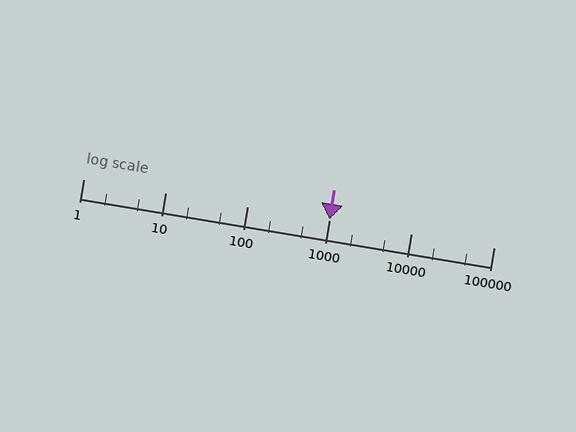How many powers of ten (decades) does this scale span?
The scale spans 5 decades, from 1 to 100000.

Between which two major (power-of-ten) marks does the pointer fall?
The pointer is between 100 and 1000.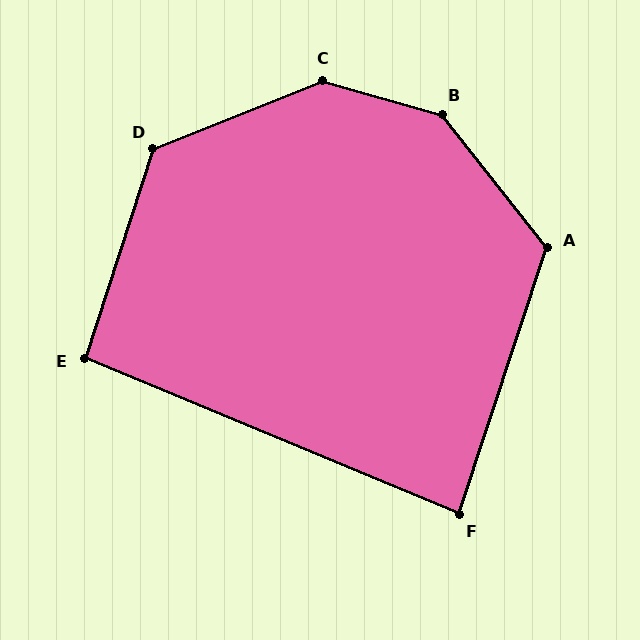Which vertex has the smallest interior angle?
F, at approximately 86 degrees.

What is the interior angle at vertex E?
Approximately 94 degrees (approximately right).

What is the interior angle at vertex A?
Approximately 123 degrees (obtuse).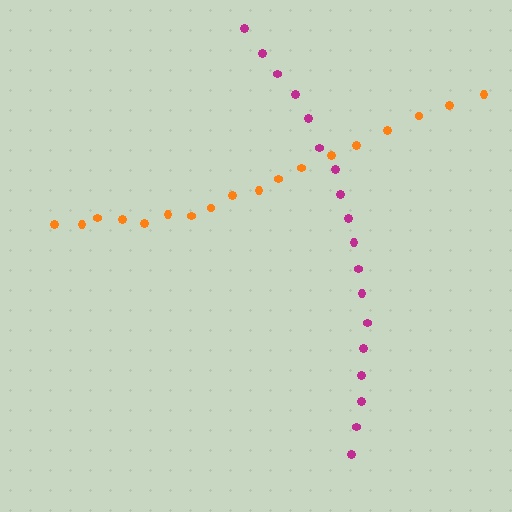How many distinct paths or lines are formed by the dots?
There are 2 distinct paths.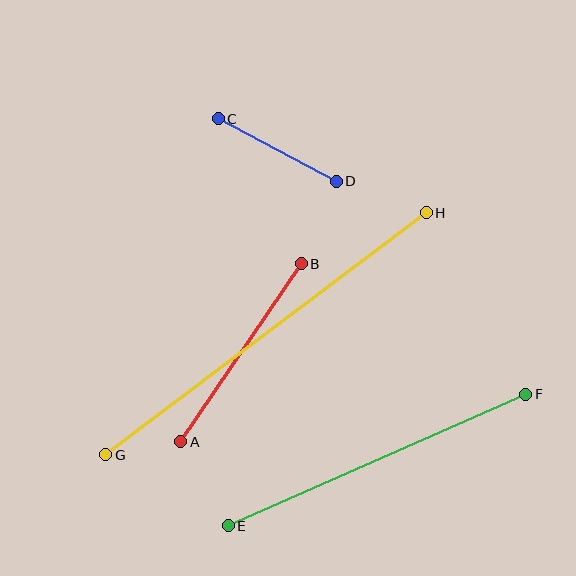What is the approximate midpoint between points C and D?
The midpoint is at approximately (277, 150) pixels.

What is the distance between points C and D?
The distance is approximately 134 pixels.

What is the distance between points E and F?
The distance is approximately 325 pixels.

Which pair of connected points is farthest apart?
Points G and H are farthest apart.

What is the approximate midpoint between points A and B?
The midpoint is at approximately (241, 353) pixels.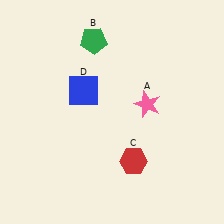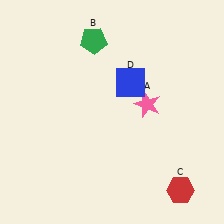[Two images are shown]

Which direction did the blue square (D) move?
The blue square (D) moved right.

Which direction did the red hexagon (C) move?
The red hexagon (C) moved right.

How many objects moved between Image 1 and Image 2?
2 objects moved between the two images.